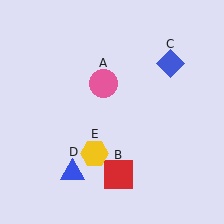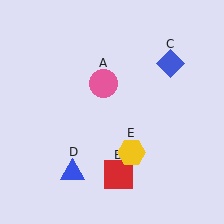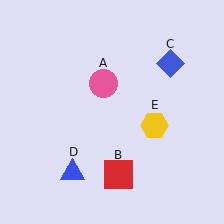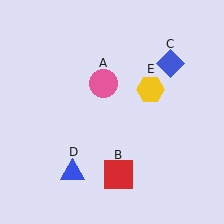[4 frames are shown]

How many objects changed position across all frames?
1 object changed position: yellow hexagon (object E).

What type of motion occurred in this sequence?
The yellow hexagon (object E) rotated counterclockwise around the center of the scene.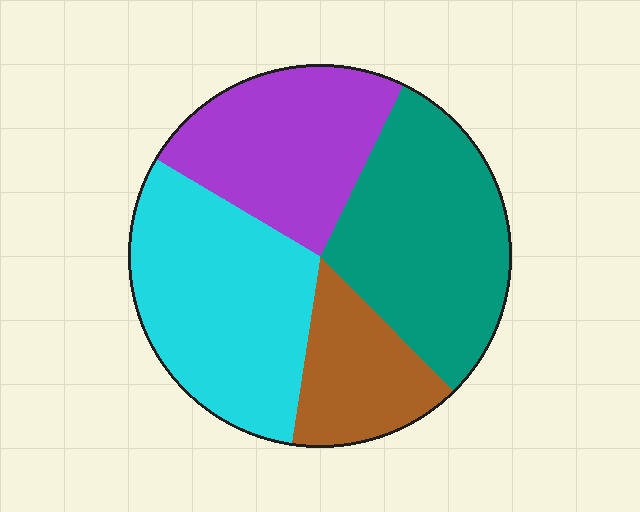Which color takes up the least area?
Brown, at roughly 15%.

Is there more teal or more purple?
Teal.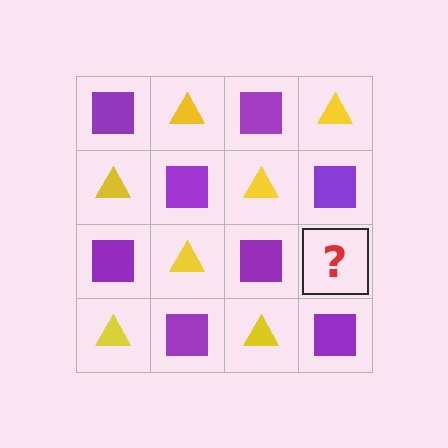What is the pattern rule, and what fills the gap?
The rule is that it alternates purple square and yellow triangle in a checkerboard pattern. The gap should be filled with a yellow triangle.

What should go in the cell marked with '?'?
The missing cell should contain a yellow triangle.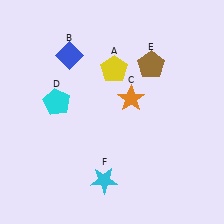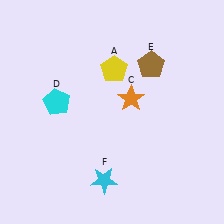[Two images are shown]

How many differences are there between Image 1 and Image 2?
There is 1 difference between the two images.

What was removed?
The blue diamond (B) was removed in Image 2.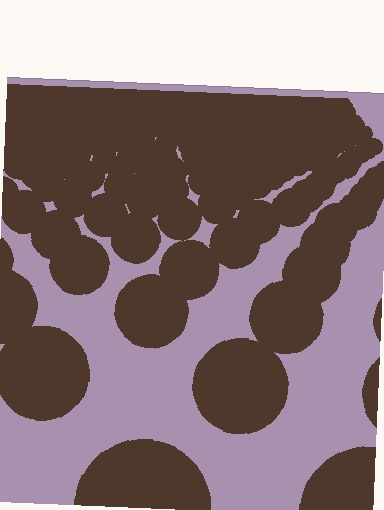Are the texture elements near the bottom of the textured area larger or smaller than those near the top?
Larger. Near the bottom, elements are closer to the viewer and appear at a bigger on-screen size.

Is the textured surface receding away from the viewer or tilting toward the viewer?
The surface is receding away from the viewer. Texture elements get smaller and denser toward the top.